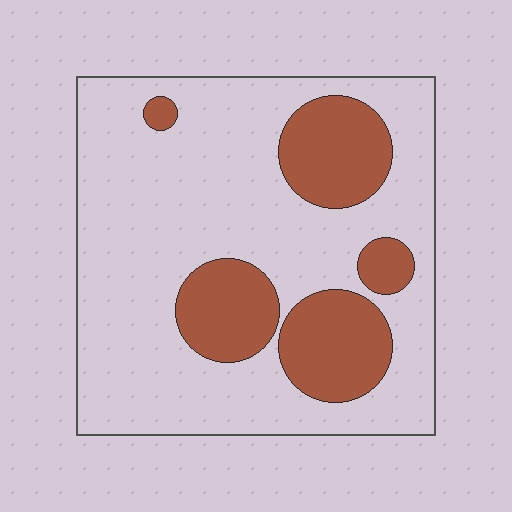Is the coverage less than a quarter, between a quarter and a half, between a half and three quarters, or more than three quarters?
Between a quarter and a half.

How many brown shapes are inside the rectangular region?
5.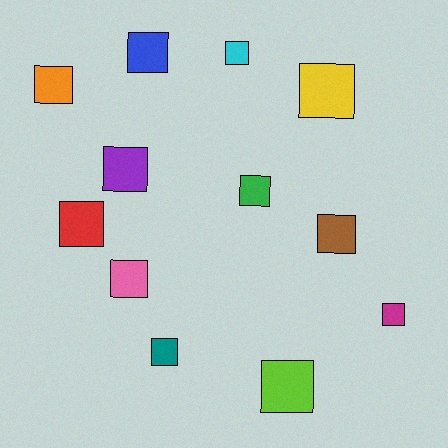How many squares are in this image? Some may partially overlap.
There are 12 squares.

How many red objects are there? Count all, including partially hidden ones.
There is 1 red object.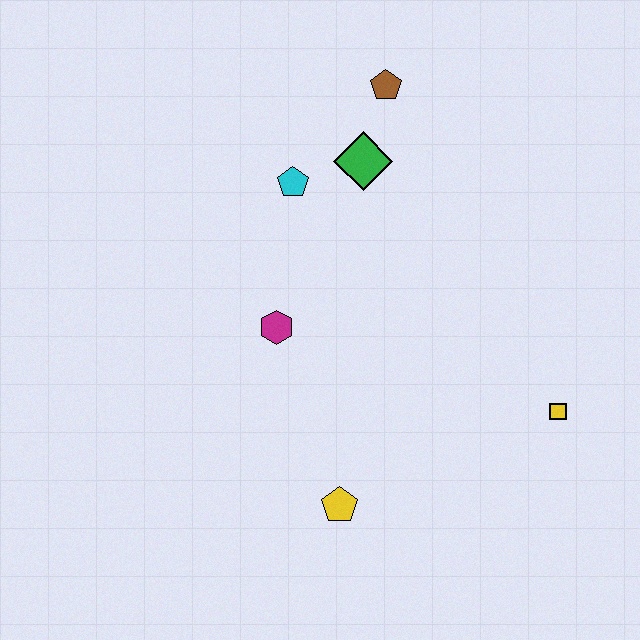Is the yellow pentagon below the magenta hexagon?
Yes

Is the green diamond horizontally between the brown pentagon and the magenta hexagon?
Yes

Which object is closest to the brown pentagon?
The green diamond is closest to the brown pentagon.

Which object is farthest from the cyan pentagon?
The yellow square is farthest from the cyan pentagon.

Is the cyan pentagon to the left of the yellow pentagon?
Yes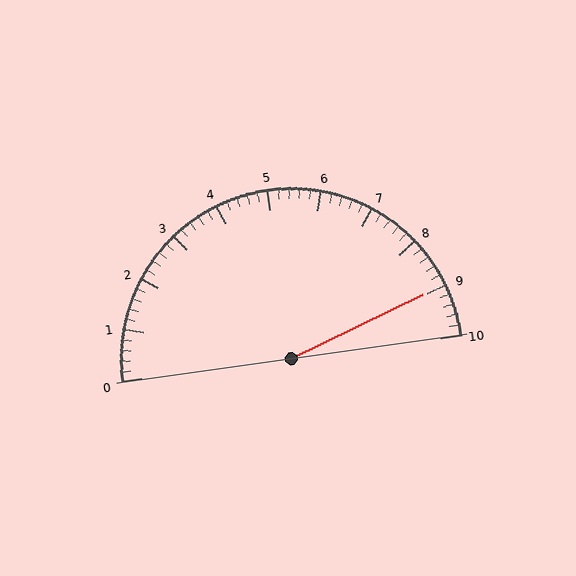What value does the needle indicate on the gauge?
The needle indicates approximately 9.0.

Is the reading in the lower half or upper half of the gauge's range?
The reading is in the upper half of the range (0 to 10).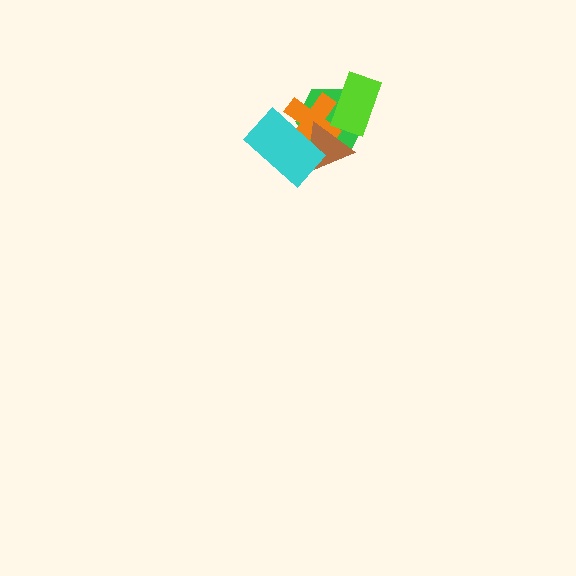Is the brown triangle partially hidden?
Yes, it is partially covered by another shape.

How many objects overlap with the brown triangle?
3 objects overlap with the brown triangle.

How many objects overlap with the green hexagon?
4 objects overlap with the green hexagon.